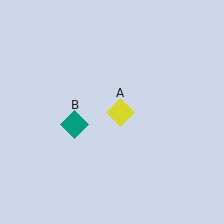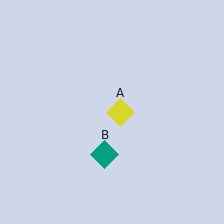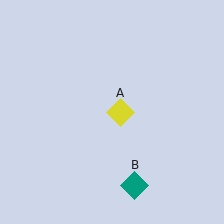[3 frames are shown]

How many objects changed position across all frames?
1 object changed position: teal diamond (object B).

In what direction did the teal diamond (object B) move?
The teal diamond (object B) moved down and to the right.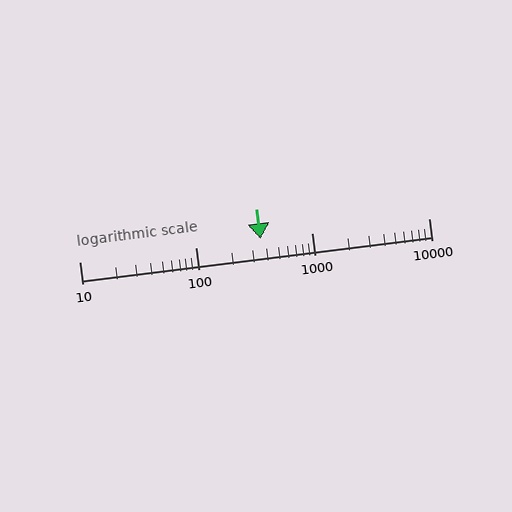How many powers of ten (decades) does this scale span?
The scale spans 3 decades, from 10 to 10000.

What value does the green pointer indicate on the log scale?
The pointer indicates approximately 360.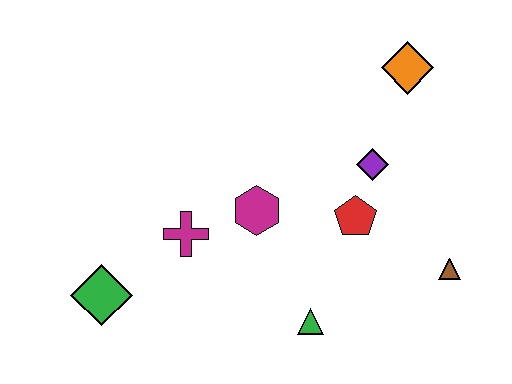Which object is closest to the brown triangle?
The red pentagon is closest to the brown triangle.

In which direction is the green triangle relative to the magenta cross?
The green triangle is to the right of the magenta cross.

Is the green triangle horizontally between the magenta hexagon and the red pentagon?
Yes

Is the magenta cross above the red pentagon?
No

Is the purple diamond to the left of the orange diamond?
Yes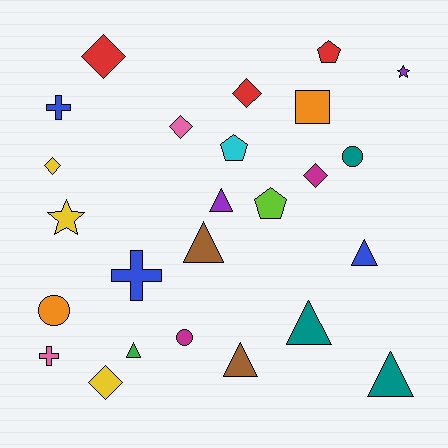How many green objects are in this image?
There is 1 green object.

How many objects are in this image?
There are 25 objects.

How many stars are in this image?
There are 2 stars.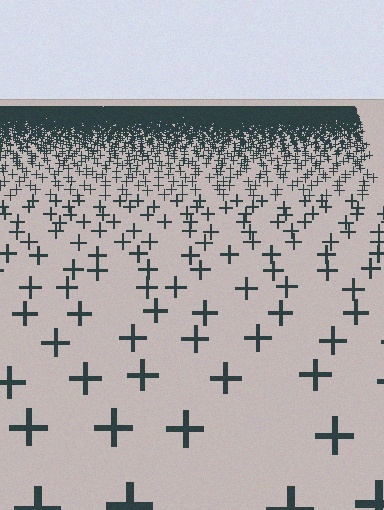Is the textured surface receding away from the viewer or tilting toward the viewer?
The surface is receding away from the viewer. Texture elements get smaller and denser toward the top.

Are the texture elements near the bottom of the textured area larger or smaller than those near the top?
Larger. Near the bottom, elements are closer to the viewer and appear at a bigger on-screen size.